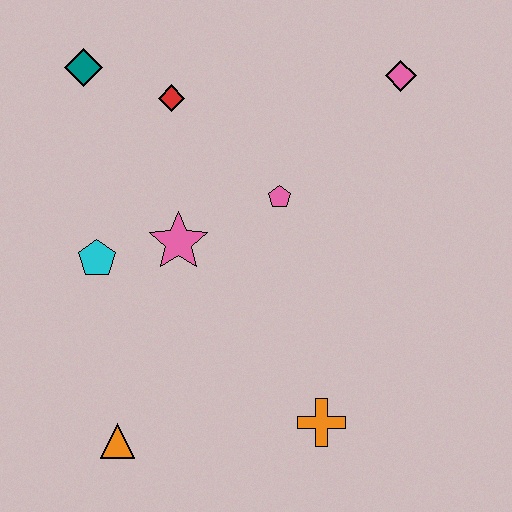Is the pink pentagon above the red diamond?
No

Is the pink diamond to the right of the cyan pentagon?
Yes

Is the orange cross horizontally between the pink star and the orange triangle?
No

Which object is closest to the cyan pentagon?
The pink star is closest to the cyan pentagon.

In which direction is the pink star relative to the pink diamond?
The pink star is to the left of the pink diamond.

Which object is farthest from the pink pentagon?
The orange triangle is farthest from the pink pentagon.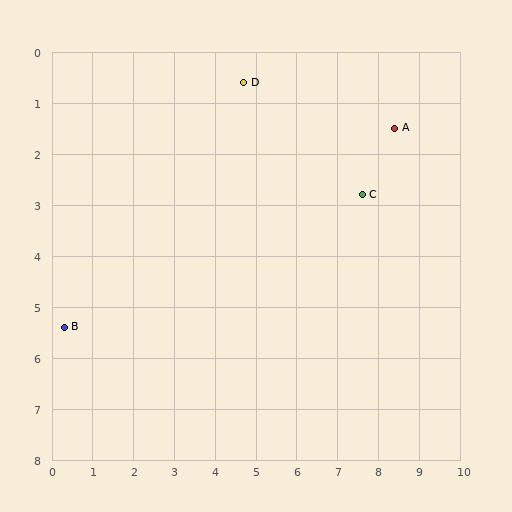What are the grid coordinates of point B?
Point B is at approximately (0.3, 5.4).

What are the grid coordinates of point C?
Point C is at approximately (7.6, 2.8).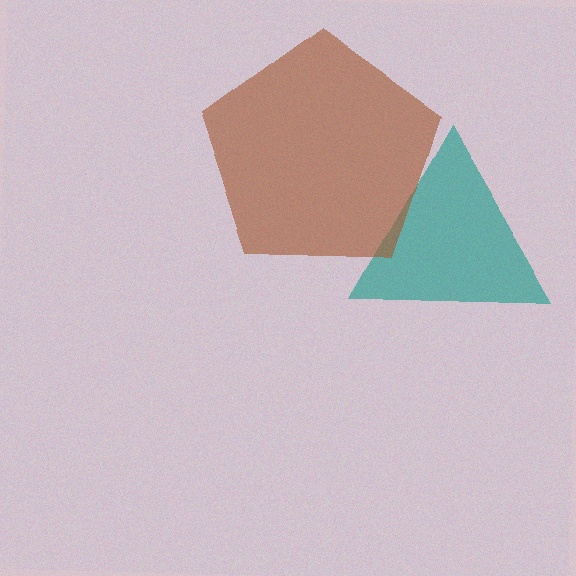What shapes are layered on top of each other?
The layered shapes are: a teal triangle, a brown pentagon.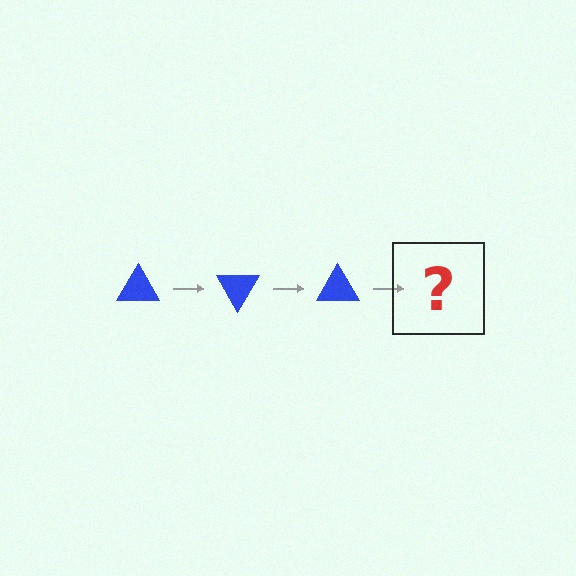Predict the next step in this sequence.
The next step is a blue triangle rotated 180 degrees.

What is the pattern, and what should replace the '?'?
The pattern is that the triangle rotates 60 degrees each step. The '?' should be a blue triangle rotated 180 degrees.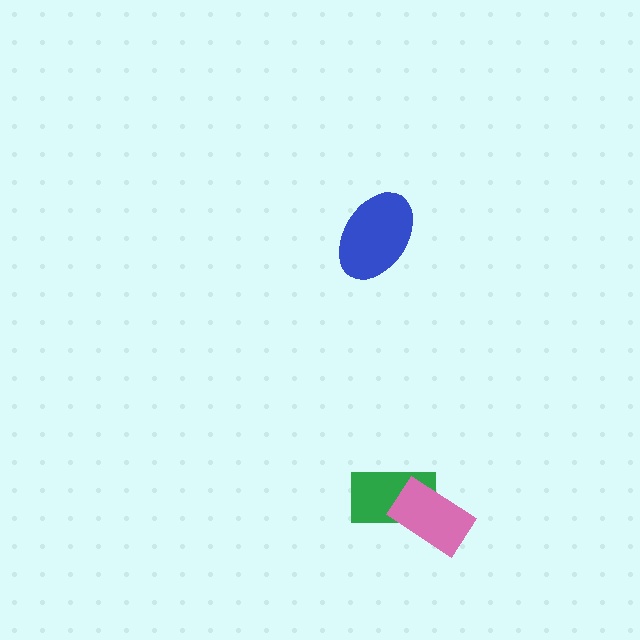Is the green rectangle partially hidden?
Yes, it is partially covered by another shape.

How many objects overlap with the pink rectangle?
1 object overlaps with the pink rectangle.